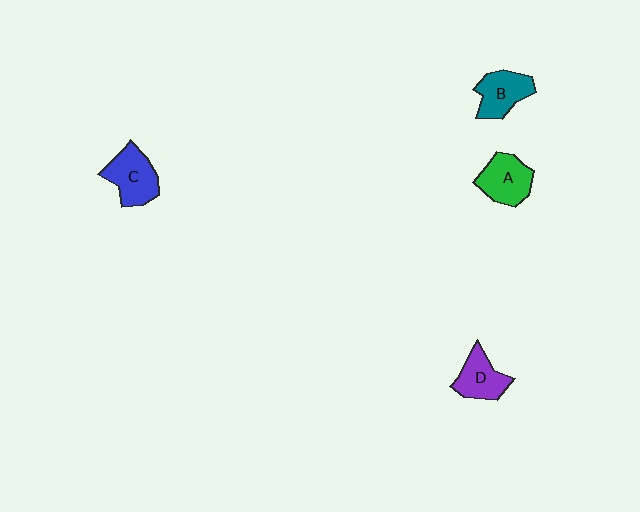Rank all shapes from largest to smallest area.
From largest to smallest: C (blue), A (green), B (teal), D (purple).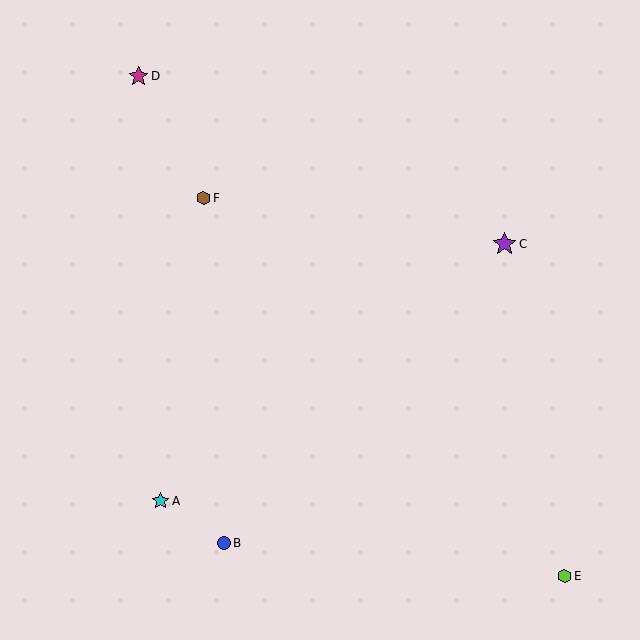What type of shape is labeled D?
Shape D is a magenta star.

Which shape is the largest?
The purple star (labeled C) is the largest.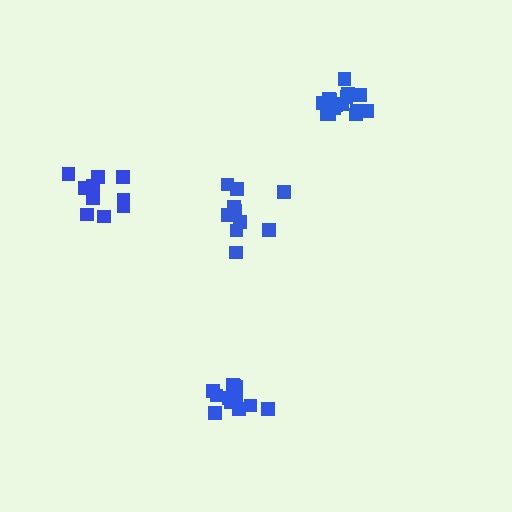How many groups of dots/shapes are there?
There are 4 groups.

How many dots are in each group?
Group 1: 10 dots, Group 2: 10 dots, Group 3: 12 dots, Group 4: 15 dots (47 total).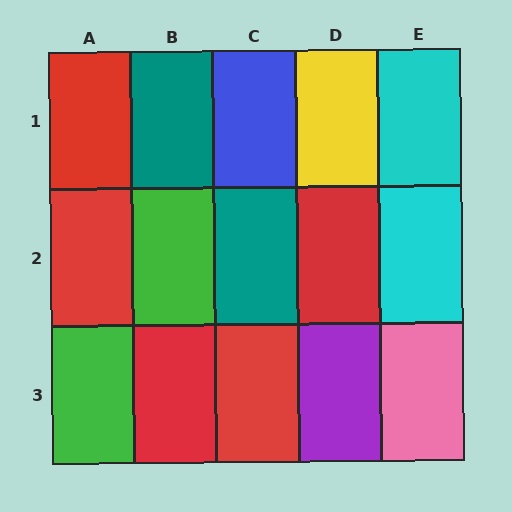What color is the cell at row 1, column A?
Red.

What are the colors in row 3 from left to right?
Green, red, red, purple, pink.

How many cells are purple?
1 cell is purple.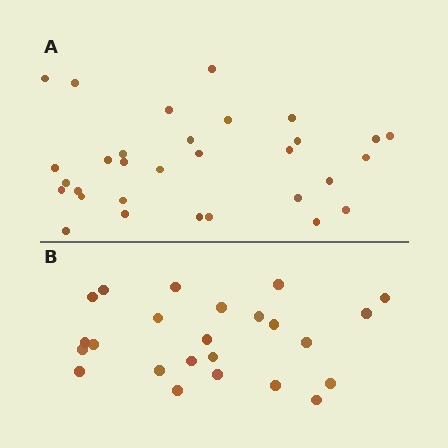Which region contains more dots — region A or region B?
Region A (the top region) has more dots.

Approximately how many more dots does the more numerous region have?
Region A has roughly 8 or so more dots than region B.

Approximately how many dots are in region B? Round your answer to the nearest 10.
About 20 dots. (The exact count is 24, which rounds to 20.)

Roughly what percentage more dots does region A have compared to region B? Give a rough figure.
About 30% more.